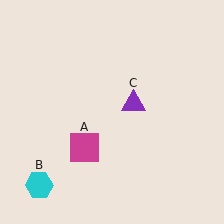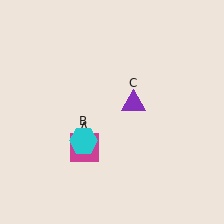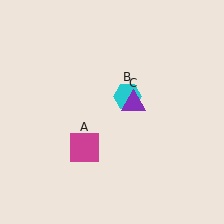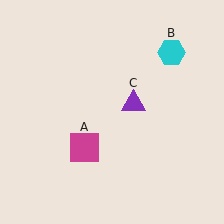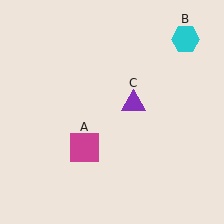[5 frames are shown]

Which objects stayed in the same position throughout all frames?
Magenta square (object A) and purple triangle (object C) remained stationary.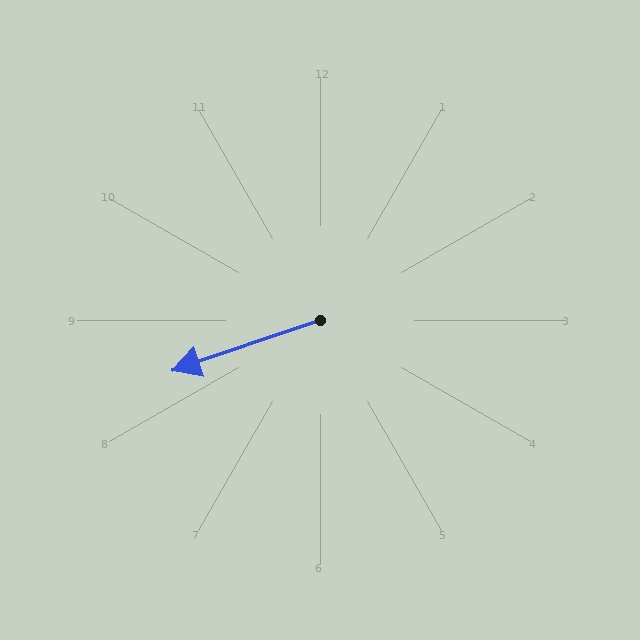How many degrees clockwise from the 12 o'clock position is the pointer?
Approximately 251 degrees.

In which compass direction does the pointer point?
West.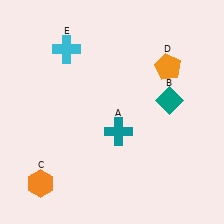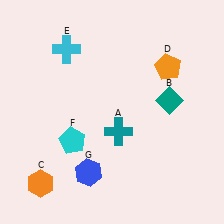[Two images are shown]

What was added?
A cyan pentagon (F), a blue hexagon (G) were added in Image 2.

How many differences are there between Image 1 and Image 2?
There are 2 differences between the two images.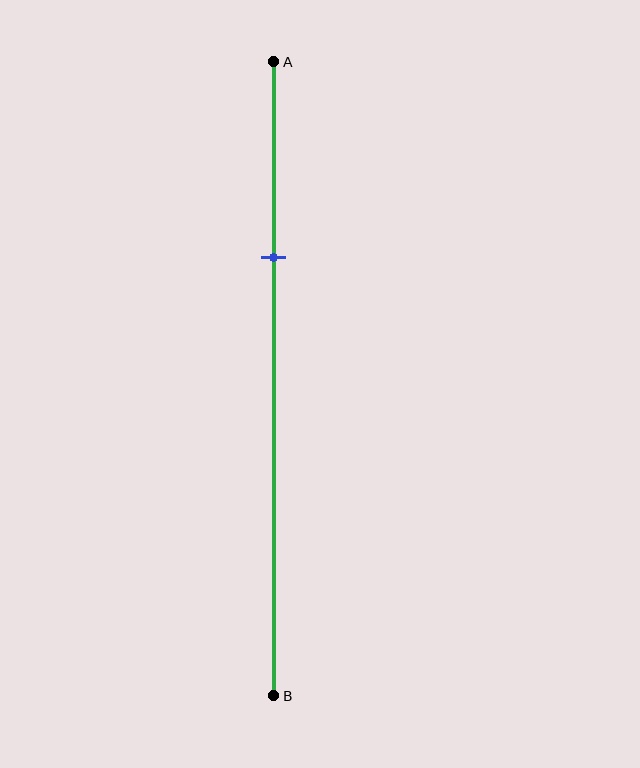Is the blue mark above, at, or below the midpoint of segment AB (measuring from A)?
The blue mark is above the midpoint of segment AB.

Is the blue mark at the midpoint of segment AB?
No, the mark is at about 30% from A, not at the 50% midpoint.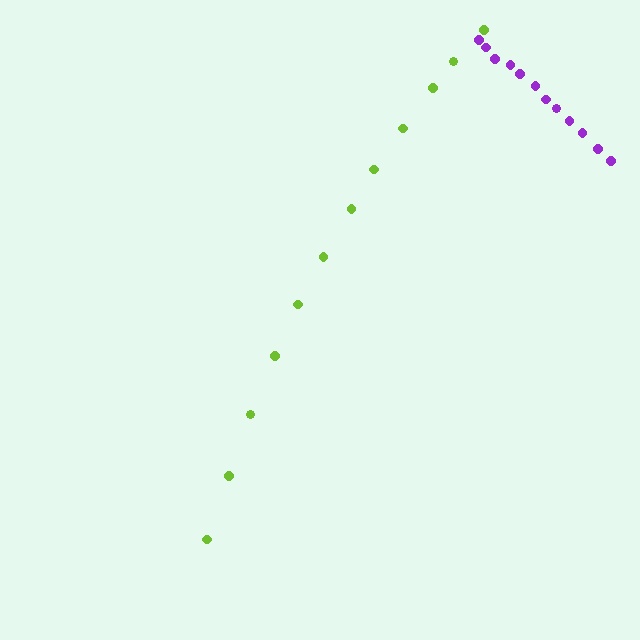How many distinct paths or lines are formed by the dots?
There are 2 distinct paths.